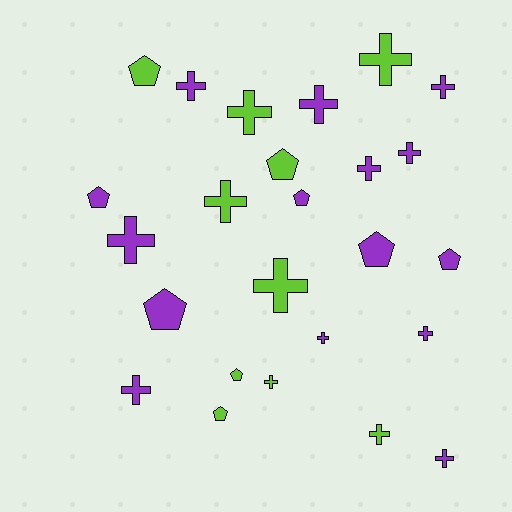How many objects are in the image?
There are 25 objects.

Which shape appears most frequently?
Cross, with 16 objects.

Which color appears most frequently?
Purple, with 15 objects.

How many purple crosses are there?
There are 10 purple crosses.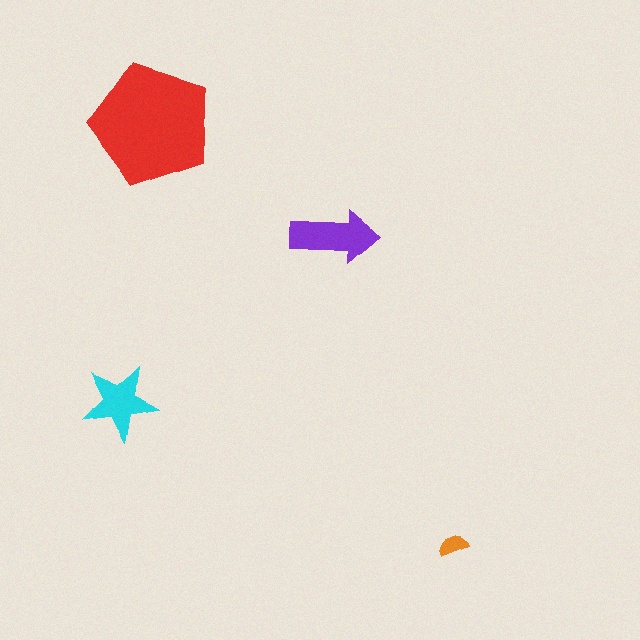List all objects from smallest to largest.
The orange semicircle, the cyan star, the purple arrow, the red pentagon.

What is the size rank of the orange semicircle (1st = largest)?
4th.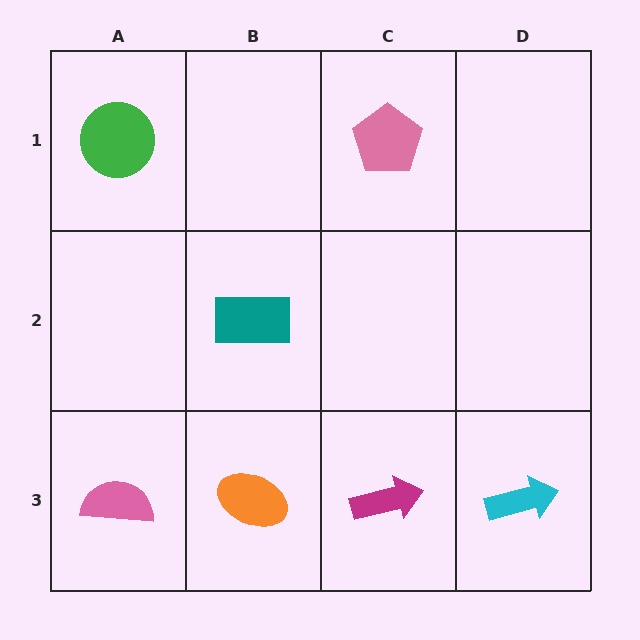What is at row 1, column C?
A pink pentagon.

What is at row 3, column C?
A magenta arrow.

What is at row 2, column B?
A teal rectangle.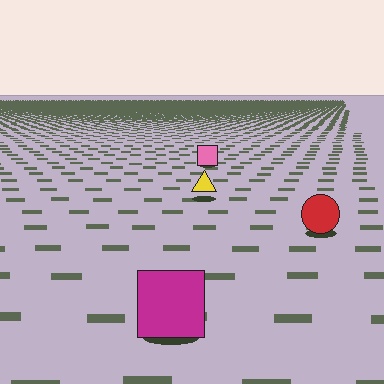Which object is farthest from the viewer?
The pink square is farthest from the viewer. It appears smaller and the ground texture around it is denser.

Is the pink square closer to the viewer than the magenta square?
No. The magenta square is closer — you can tell from the texture gradient: the ground texture is coarser near it.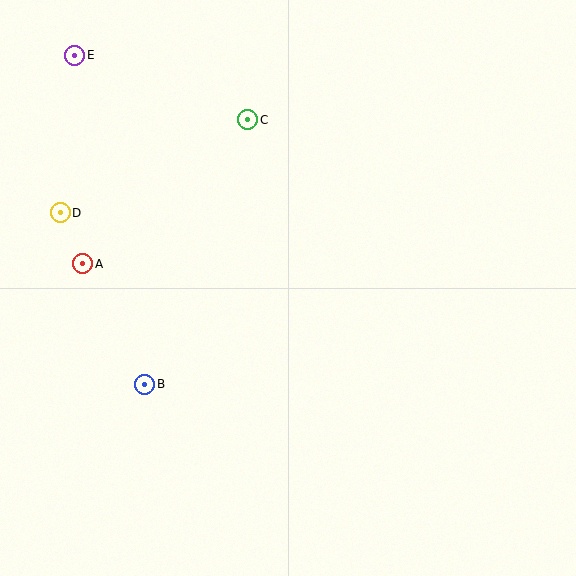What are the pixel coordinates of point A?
Point A is at (83, 264).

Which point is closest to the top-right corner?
Point C is closest to the top-right corner.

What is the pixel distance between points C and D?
The distance between C and D is 210 pixels.